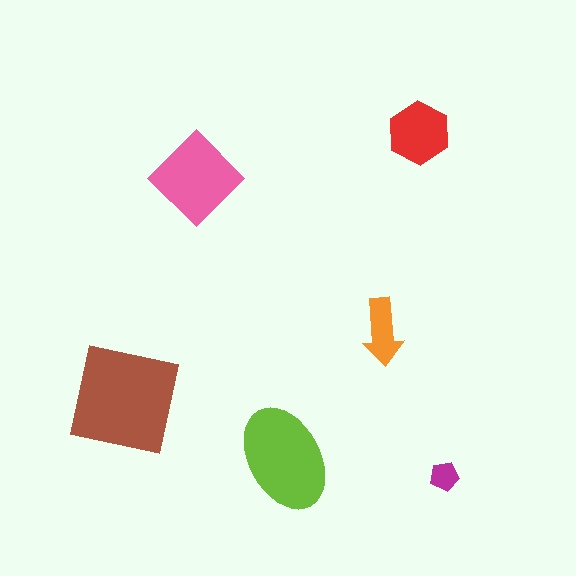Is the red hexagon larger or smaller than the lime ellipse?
Smaller.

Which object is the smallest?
The magenta pentagon.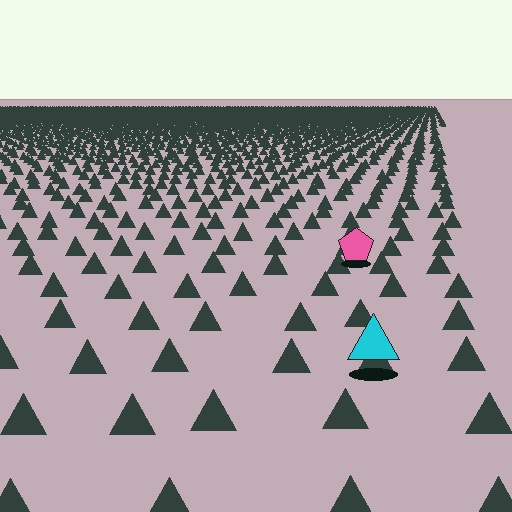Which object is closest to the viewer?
The cyan triangle is closest. The texture marks near it are larger and more spread out.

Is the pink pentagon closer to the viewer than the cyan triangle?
No. The cyan triangle is closer — you can tell from the texture gradient: the ground texture is coarser near it.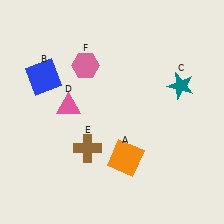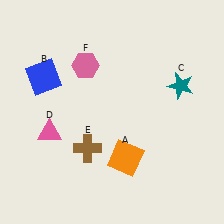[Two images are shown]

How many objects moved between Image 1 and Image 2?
1 object moved between the two images.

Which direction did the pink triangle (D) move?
The pink triangle (D) moved down.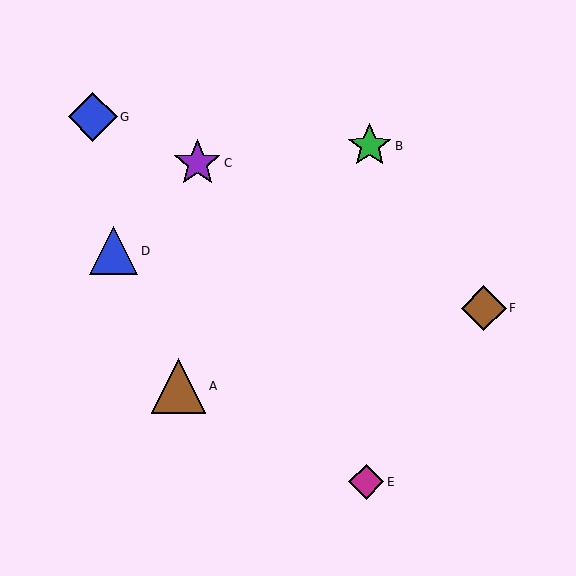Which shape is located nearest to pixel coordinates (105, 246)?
The blue triangle (labeled D) at (114, 251) is nearest to that location.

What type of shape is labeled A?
Shape A is a brown triangle.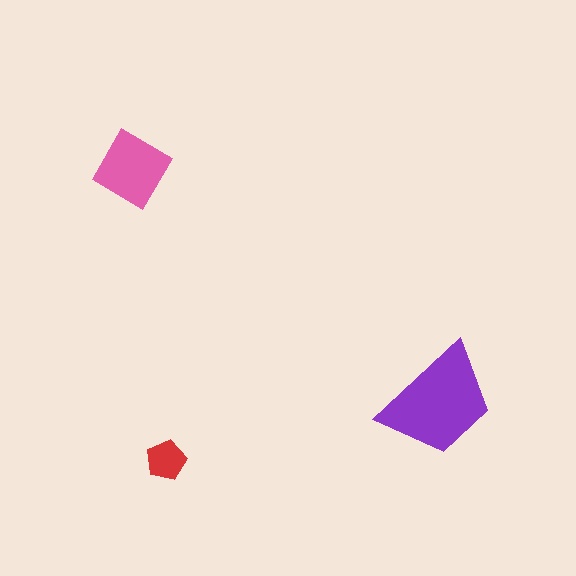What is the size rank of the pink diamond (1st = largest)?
2nd.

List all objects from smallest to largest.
The red pentagon, the pink diamond, the purple trapezoid.